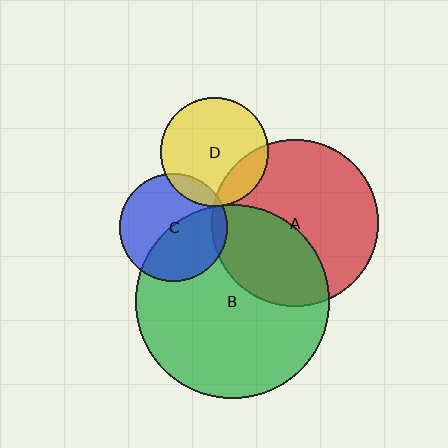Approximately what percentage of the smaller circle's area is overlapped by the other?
Approximately 10%.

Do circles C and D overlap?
Yes.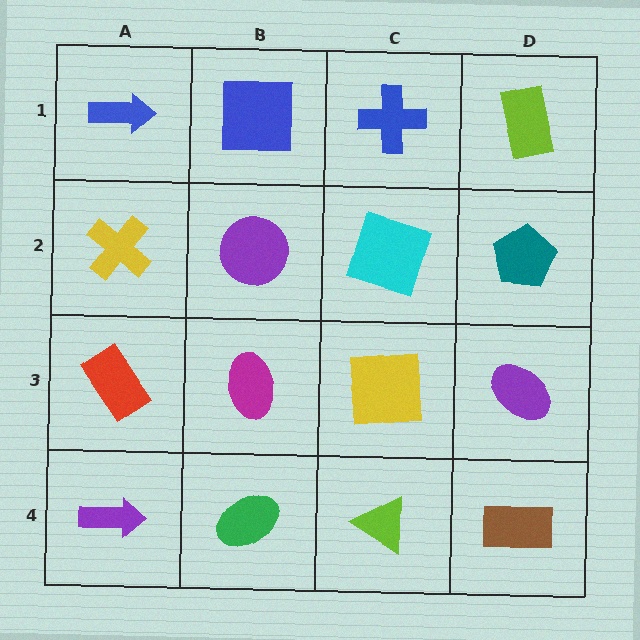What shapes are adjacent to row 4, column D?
A purple ellipse (row 3, column D), a lime triangle (row 4, column C).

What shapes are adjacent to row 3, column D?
A teal pentagon (row 2, column D), a brown rectangle (row 4, column D), a yellow square (row 3, column C).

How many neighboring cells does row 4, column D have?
2.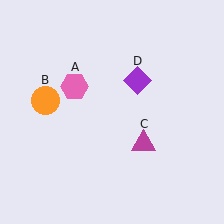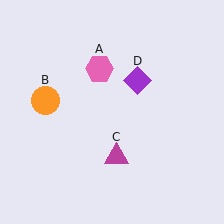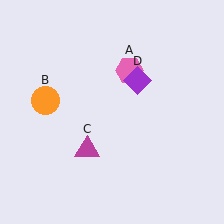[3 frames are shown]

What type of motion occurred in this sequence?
The pink hexagon (object A), magenta triangle (object C) rotated clockwise around the center of the scene.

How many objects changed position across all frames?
2 objects changed position: pink hexagon (object A), magenta triangle (object C).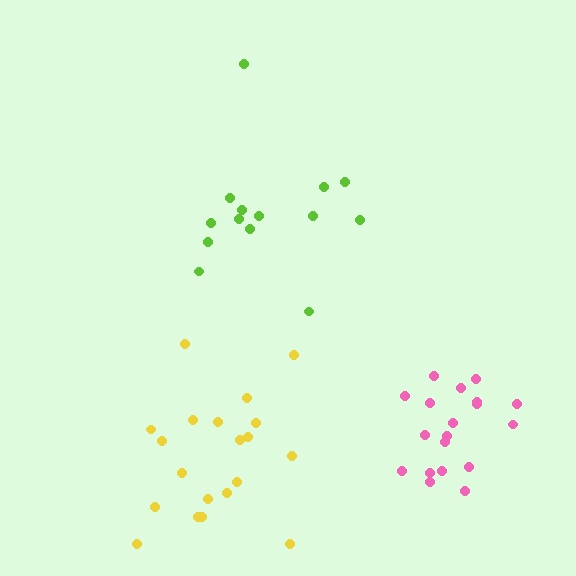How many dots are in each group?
Group 1: 14 dots, Group 2: 20 dots, Group 3: 19 dots (53 total).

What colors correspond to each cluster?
The clusters are colored: lime, yellow, pink.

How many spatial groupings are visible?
There are 3 spatial groupings.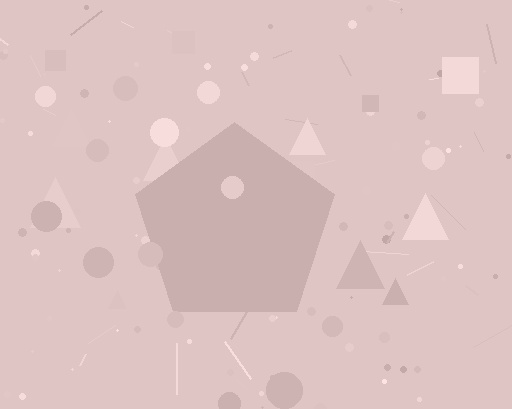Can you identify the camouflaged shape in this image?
The camouflaged shape is a pentagon.